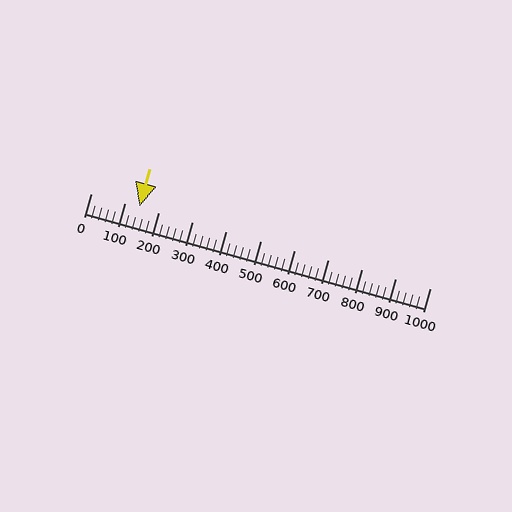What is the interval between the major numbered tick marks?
The major tick marks are spaced 100 units apart.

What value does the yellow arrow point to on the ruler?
The yellow arrow points to approximately 142.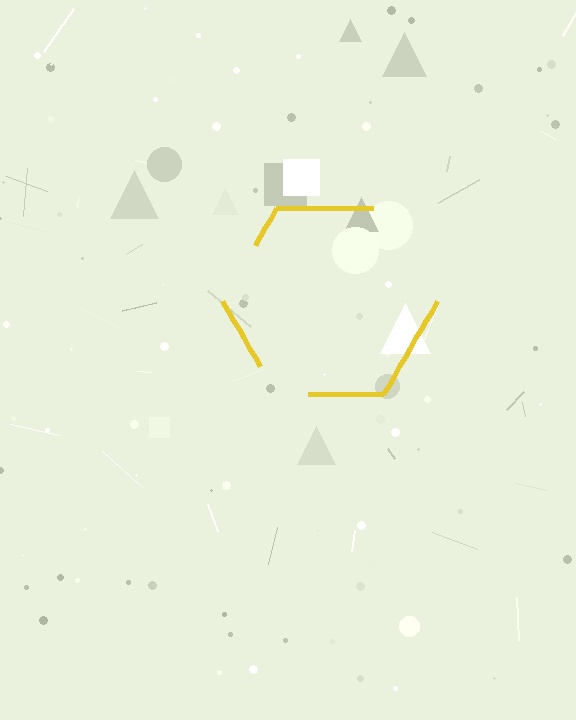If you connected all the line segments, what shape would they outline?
They would outline a hexagon.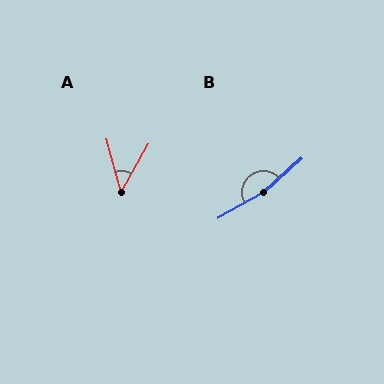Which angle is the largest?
B, at approximately 168 degrees.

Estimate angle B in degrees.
Approximately 168 degrees.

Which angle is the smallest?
A, at approximately 45 degrees.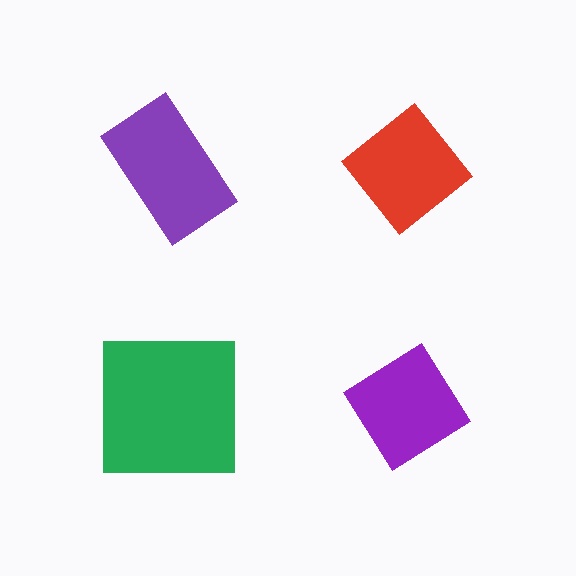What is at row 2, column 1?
A green square.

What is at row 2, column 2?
A purple diamond.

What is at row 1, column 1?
A purple rectangle.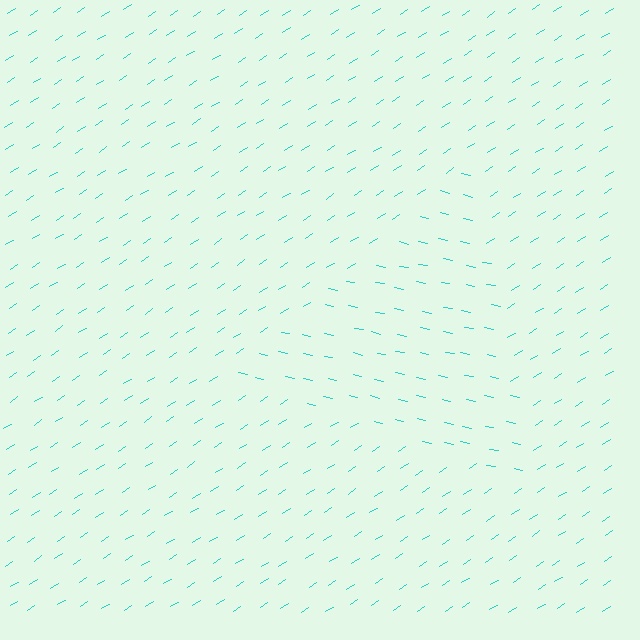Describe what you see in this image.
The image is filled with small cyan line segments. A triangle region in the image has lines oriented differently from the surrounding lines, creating a visible texture boundary.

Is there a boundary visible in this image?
Yes, there is a texture boundary formed by a change in line orientation.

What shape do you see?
I see a triangle.